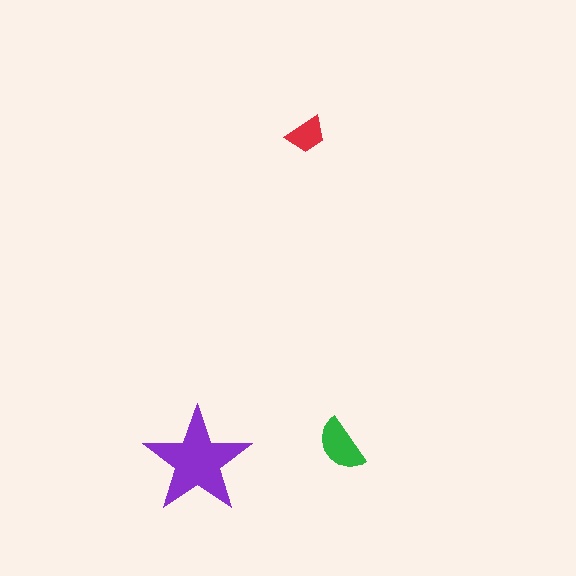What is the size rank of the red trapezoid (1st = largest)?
3rd.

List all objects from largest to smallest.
The purple star, the green semicircle, the red trapezoid.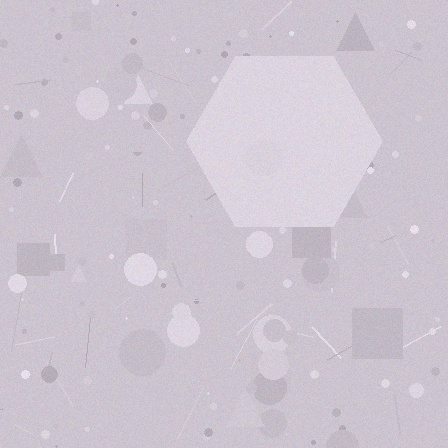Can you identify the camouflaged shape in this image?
The camouflaged shape is a hexagon.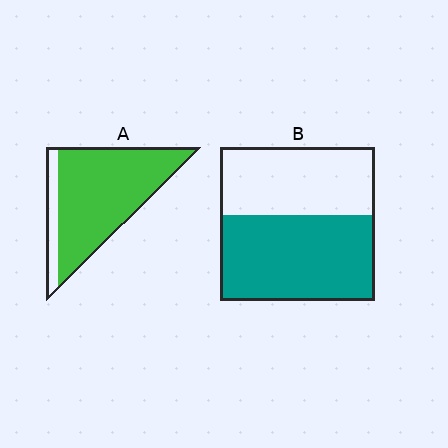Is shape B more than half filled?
Yes.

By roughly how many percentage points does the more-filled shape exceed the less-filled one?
By roughly 30 percentage points (A over B).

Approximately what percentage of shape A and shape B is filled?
A is approximately 85% and B is approximately 55%.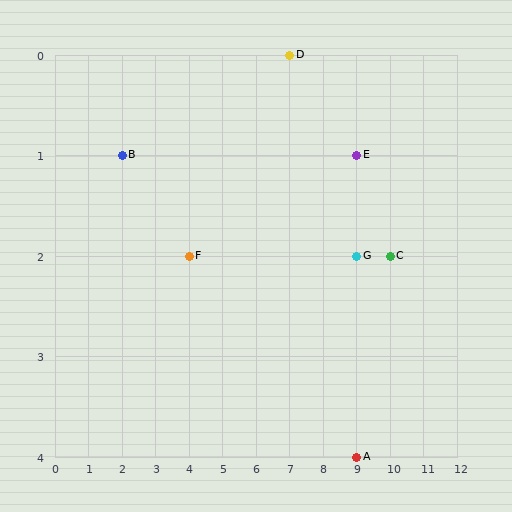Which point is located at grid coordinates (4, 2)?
Point F is at (4, 2).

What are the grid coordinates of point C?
Point C is at grid coordinates (10, 2).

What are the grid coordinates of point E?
Point E is at grid coordinates (9, 1).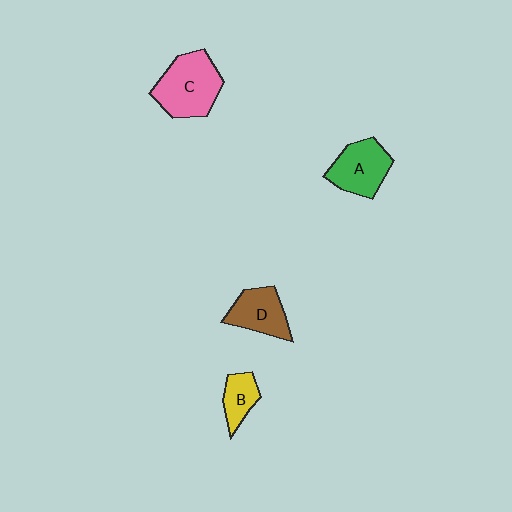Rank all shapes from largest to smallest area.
From largest to smallest: C (pink), A (green), D (brown), B (yellow).